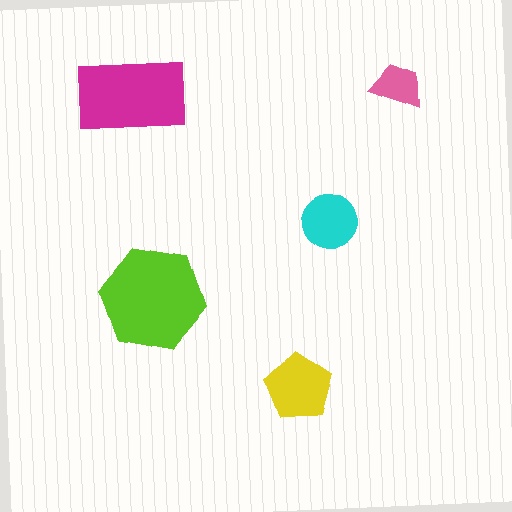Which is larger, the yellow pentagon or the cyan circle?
The yellow pentagon.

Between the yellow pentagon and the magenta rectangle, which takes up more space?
The magenta rectangle.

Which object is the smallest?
The pink trapezoid.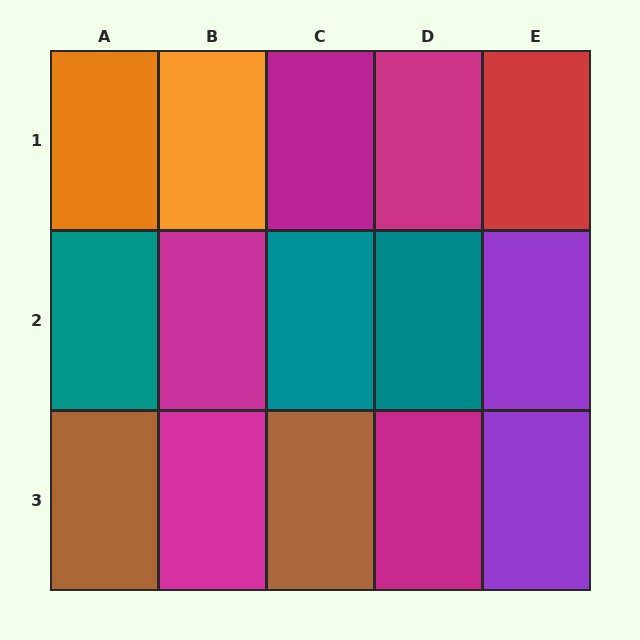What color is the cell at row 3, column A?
Brown.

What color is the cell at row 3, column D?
Magenta.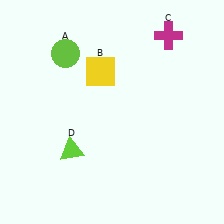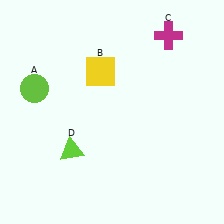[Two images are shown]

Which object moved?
The lime circle (A) moved down.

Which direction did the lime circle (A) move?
The lime circle (A) moved down.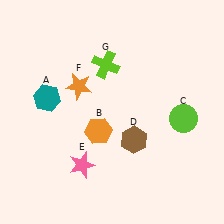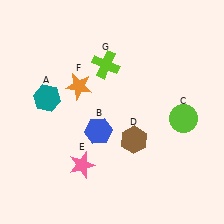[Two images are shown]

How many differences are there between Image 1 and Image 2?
There is 1 difference between the two images.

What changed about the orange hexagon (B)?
In Image 1, B is orange. In Image 2, it changed to blue.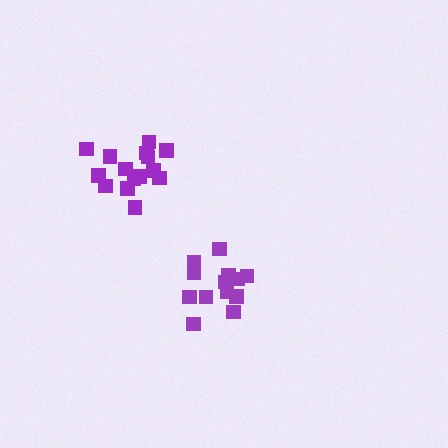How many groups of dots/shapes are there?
There are 2 groups.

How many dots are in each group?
Group 1: 13 dots, Group 2: 15 dots (28 total).